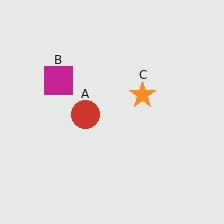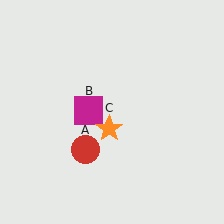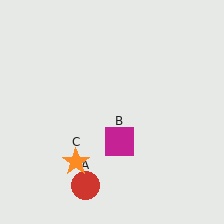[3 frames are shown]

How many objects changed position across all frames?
3 objects changed position: red circle (object A), magenta square (object B), orange star (object C).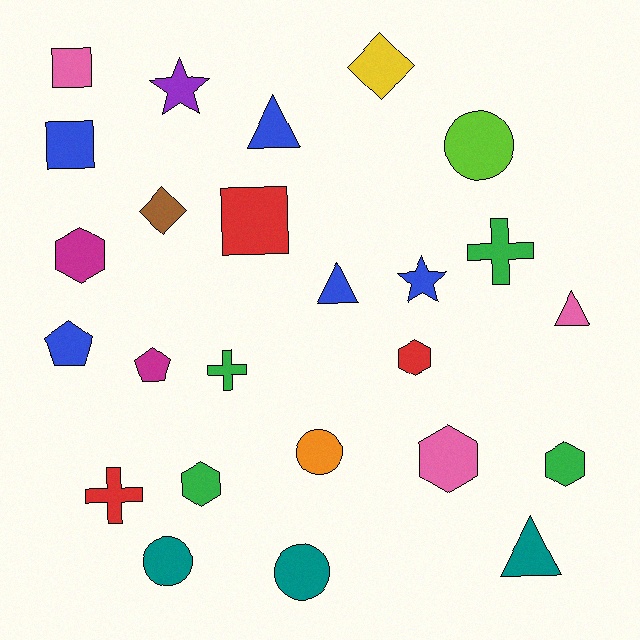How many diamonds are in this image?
There are 2 diamonds.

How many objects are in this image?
There are 25 objects.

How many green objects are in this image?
There are 4 green objects.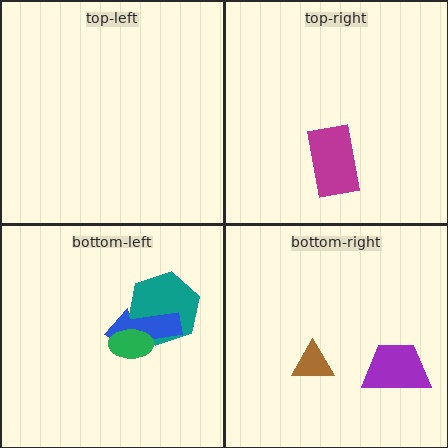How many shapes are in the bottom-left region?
3.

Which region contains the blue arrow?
The bottom-left region.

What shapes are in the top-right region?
The magenta rectangle.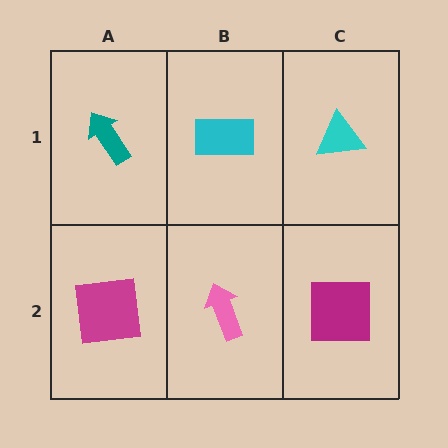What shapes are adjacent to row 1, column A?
A magenta square (row 2, column A), a cyan rectangle (row 1, column B).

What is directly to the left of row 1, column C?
A cyan rectangle.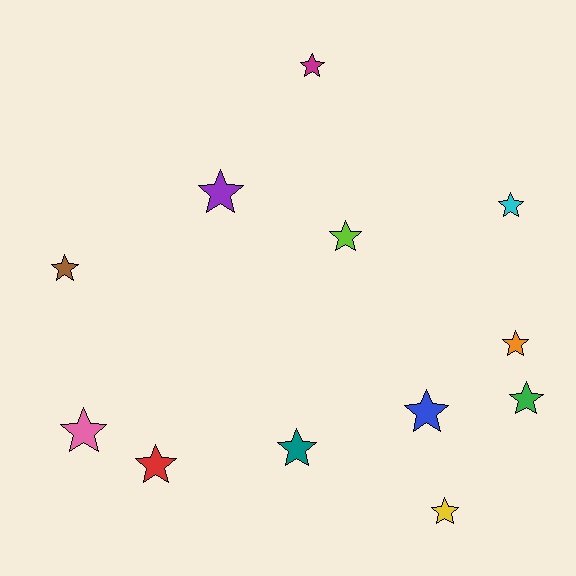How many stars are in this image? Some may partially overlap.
There are 12 stars.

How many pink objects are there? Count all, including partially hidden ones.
There is 1 pink object.